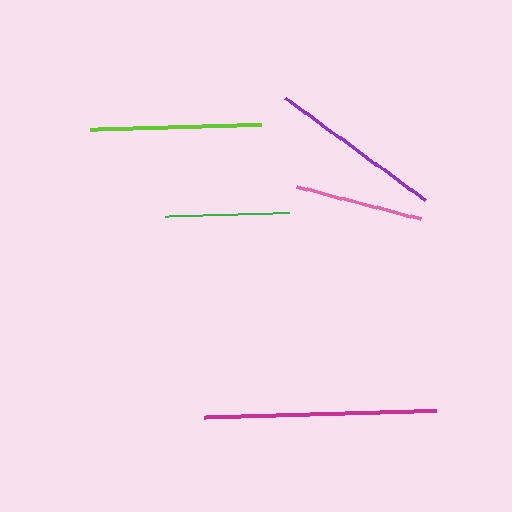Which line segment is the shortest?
The green line is the shortest at approximately 124 pixels.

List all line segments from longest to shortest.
From longest to shortest: magenta, purple, lime, pink, green.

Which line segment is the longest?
The magenta line is the longest at approximately 231 pixels.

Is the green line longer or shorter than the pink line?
The pink line is longer than the green line.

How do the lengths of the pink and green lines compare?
The pink and green lines are approximately the same length.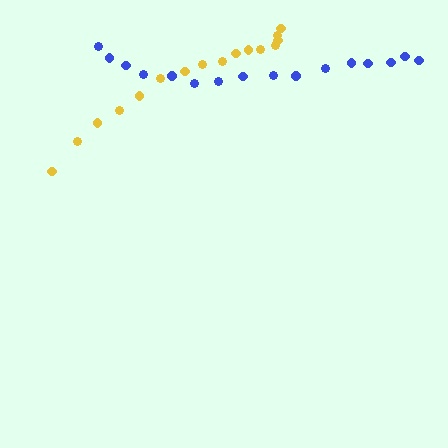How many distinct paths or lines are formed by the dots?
There are 2 distinct paths.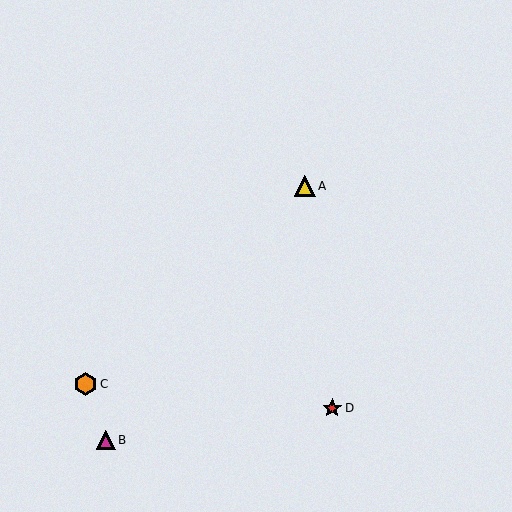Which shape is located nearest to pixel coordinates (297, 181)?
The yellow triangle (labeled A) at (305, 186) is nearest to that location.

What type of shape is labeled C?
Shape C is an orange hexagon.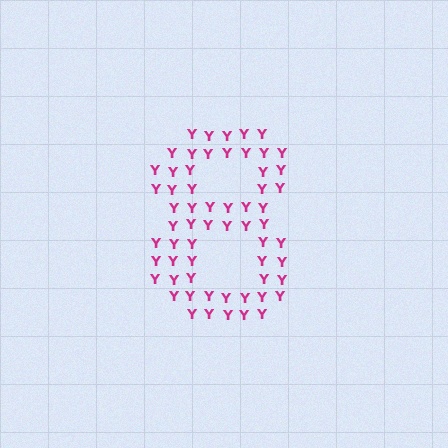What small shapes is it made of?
It is made of small letter Y's.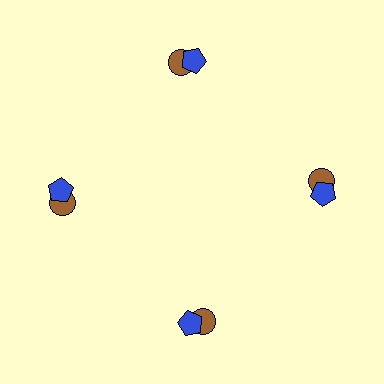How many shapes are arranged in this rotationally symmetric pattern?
There are 8 shapes, arranged in 4 groups of 2.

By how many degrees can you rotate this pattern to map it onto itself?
The pattern maps onto itself every 90 degrees of rotation.